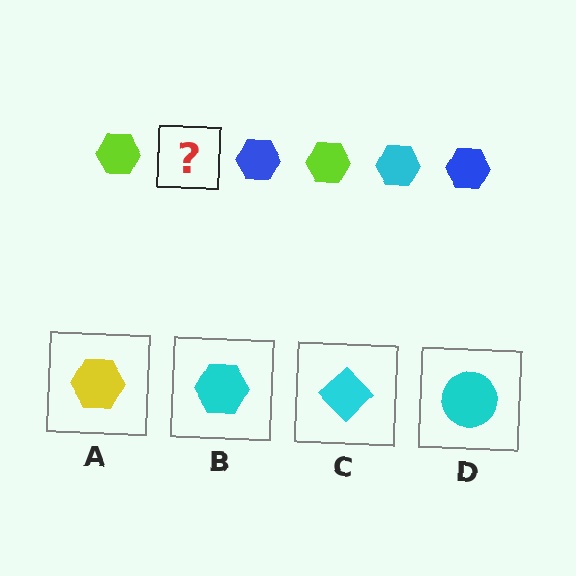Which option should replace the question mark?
Option B.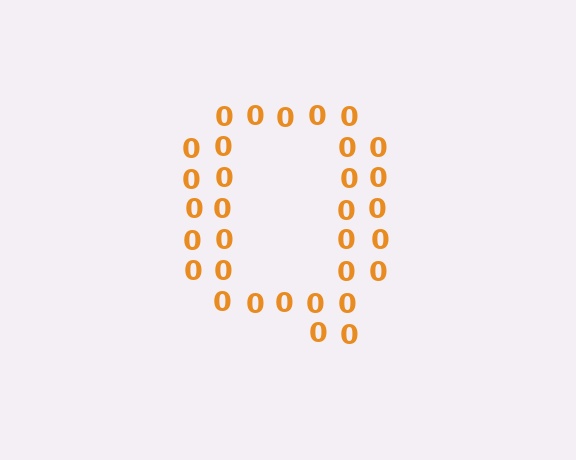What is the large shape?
The large shape is the letter Q.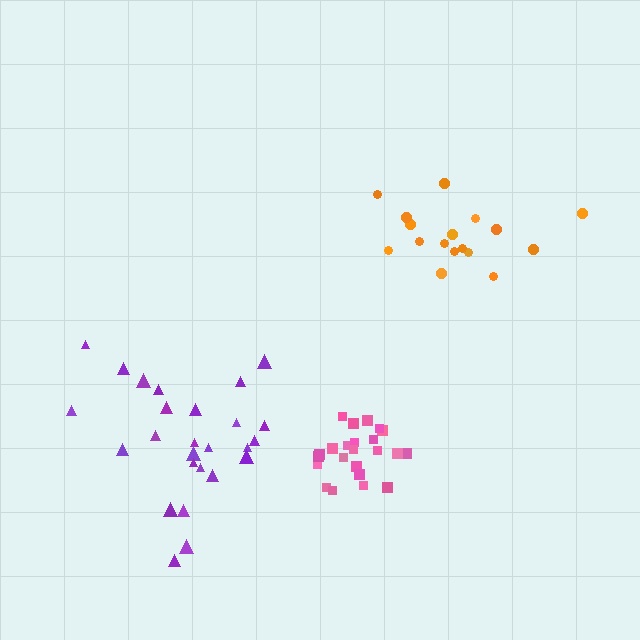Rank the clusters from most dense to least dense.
pink, purple, orange.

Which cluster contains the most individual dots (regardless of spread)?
Purple (26).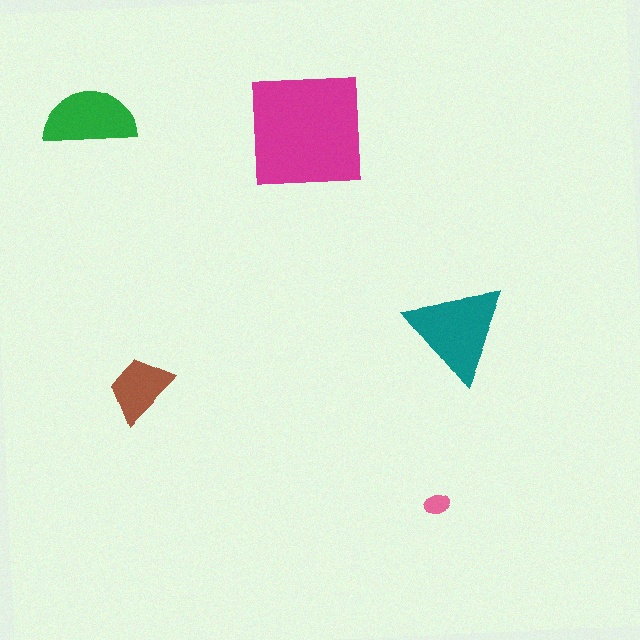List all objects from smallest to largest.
The pink ellipse, the brown trapezoid, the green semicircle, the teal triangle, the magenta square.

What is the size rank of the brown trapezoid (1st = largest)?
4th.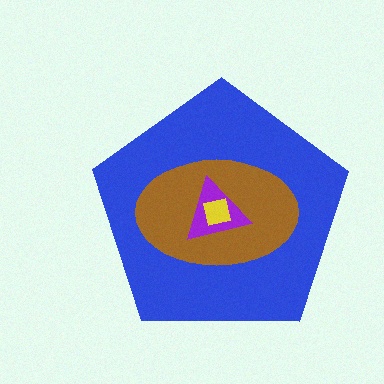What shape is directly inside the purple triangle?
The yellow square.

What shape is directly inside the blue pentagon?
The brown ellipse.